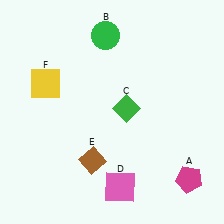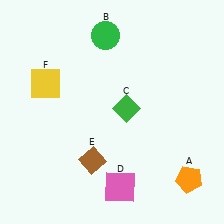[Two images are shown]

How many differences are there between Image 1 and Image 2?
There is 1 difference between the two images.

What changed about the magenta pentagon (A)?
In Image 1, A is magenta. In Image 2, it changed to orange.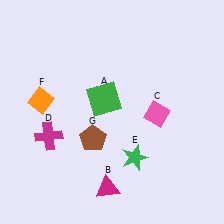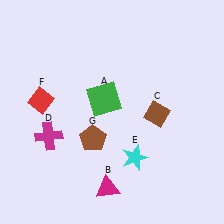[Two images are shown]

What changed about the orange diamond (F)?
In Image 1, F is orange. In Image 2, it changed to red.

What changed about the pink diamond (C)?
In Image 1, C is pink. In Image 2, it changed to brown.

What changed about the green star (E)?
In Image 1, E is green. In Image 2, it changed to cyan.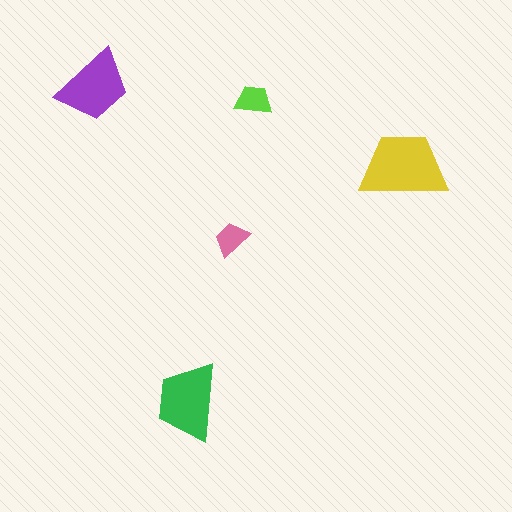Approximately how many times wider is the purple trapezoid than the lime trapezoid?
About 2 times wider.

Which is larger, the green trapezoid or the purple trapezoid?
The green one.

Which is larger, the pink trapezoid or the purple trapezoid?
The purple one.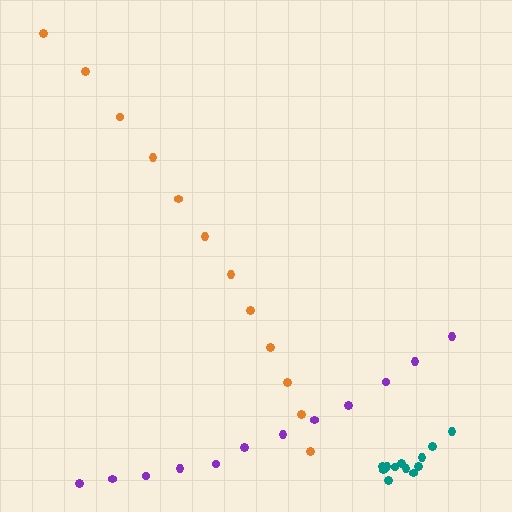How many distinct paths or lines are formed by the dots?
There are 3 distinct paths.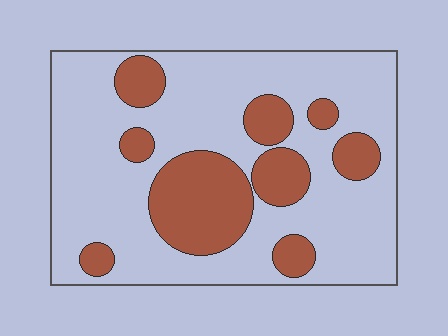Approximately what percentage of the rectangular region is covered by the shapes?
Approximately 25%.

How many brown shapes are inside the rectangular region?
9.